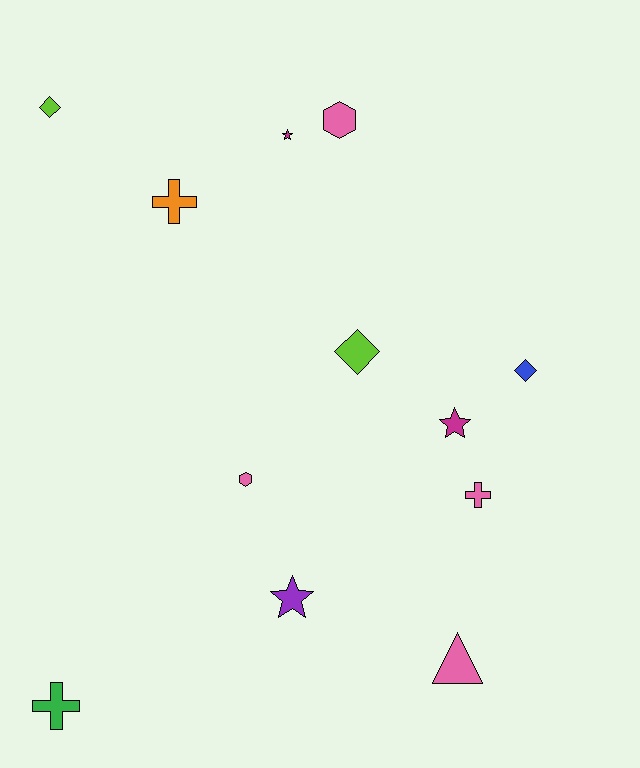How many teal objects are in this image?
There are no teal objects.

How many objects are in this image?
There are 12 objects.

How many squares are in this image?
There are no squares.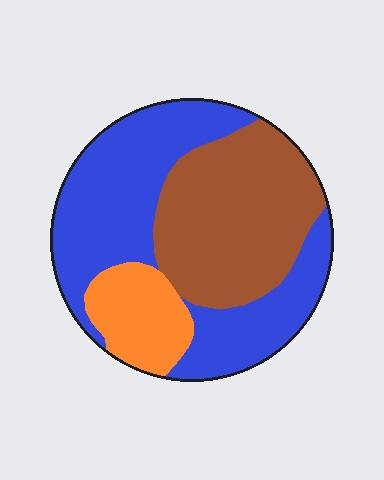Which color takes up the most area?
Blue, at roughly 50%.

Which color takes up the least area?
Orange, at roughly 15%.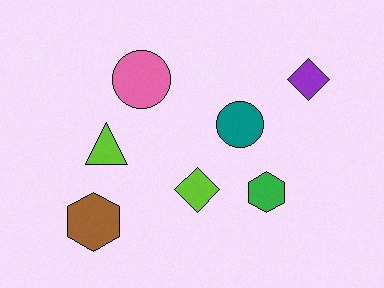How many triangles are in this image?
There is 1 triangle.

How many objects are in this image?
There are 7 objects.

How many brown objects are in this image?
There is 1 brown object.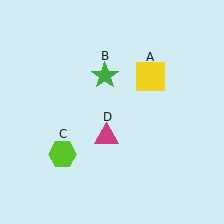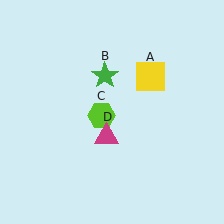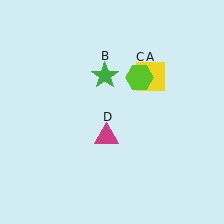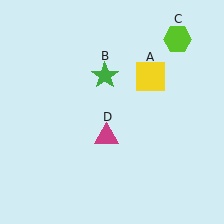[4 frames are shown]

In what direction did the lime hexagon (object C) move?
The lime hexagon (object C) moved up and to the right.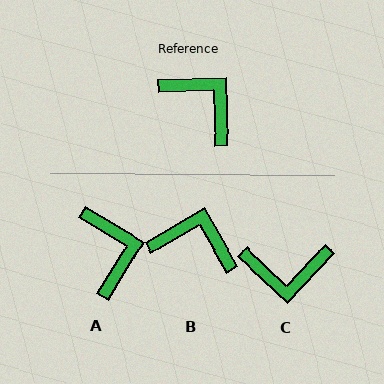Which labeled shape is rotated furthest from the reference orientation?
C, about 134 degrees away.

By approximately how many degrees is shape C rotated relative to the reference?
Approximately 134 degrees clockwise.